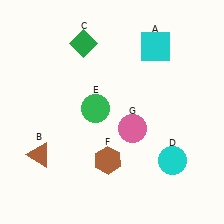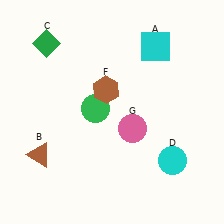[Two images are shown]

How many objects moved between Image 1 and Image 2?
2 objects moved between the two images.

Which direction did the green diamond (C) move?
The green diamond (C) moved left.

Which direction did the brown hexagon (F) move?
The brown hexagon (F) moved up.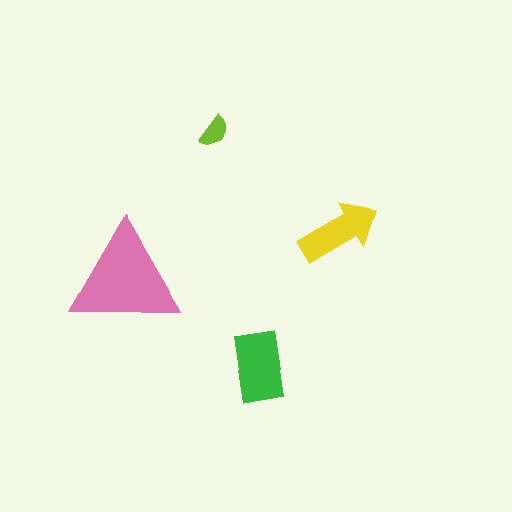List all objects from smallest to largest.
The lime semicircle, the yellow arrow, the green rectangle, the pink triangle.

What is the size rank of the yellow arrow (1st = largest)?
3rd.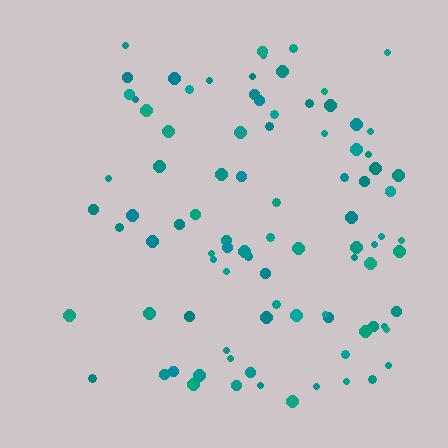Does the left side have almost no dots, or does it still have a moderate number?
Still a moderate number, just noticeably fewer than the right.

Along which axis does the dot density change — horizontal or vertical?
Horizontal.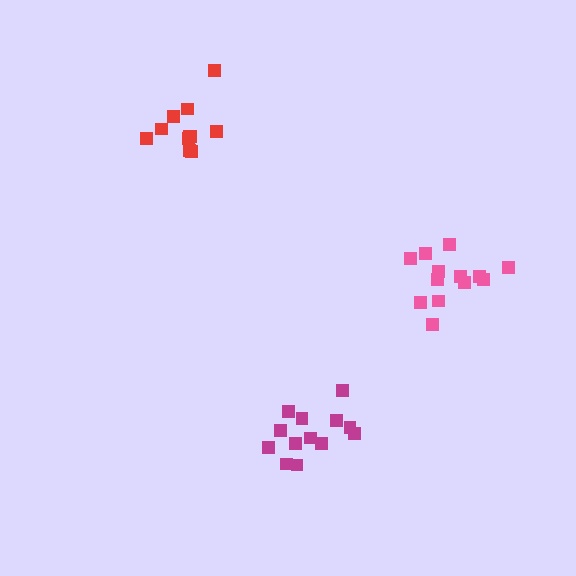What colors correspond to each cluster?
The clusters are colored: magenta, pink, red.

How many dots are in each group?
Group 1: 13 dots, Group 2: 13 dots, Group 3: 11 dots (37 total).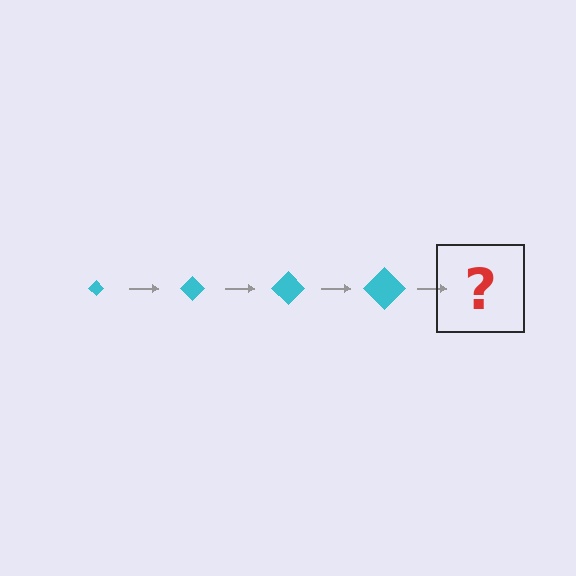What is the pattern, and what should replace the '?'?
The pattern is that the diamond gets progressively larger each step. The '?' should be a cyan diamond, larger than the previous one.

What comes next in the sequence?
The next element should be a cyan diamond, larger than the previous one.